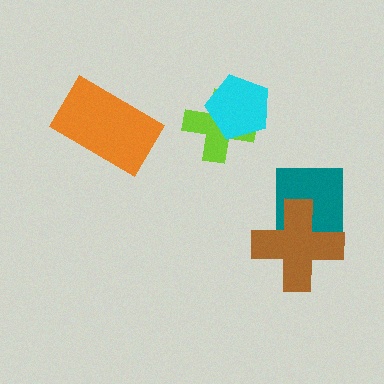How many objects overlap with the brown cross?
1 object overlaps with the brown cross.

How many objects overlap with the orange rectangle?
0 objects overlap with the orange rectangle.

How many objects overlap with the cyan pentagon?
1 object overlaps with the cyan pentagon.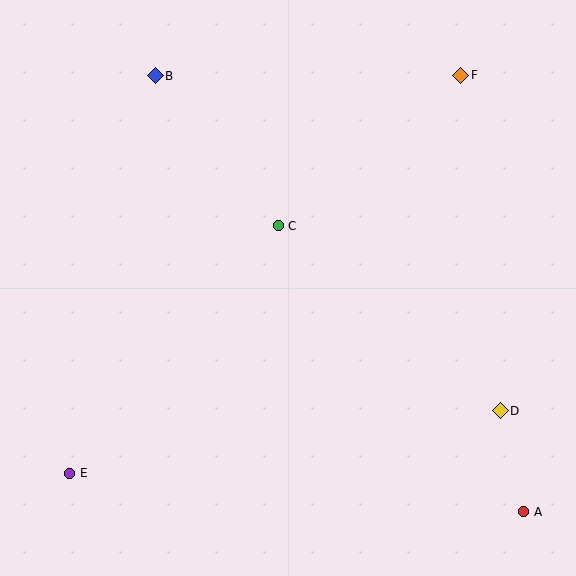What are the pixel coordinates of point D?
Point D is at (500, 411).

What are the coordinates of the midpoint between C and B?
The midpoint between C and B is at (217, 151).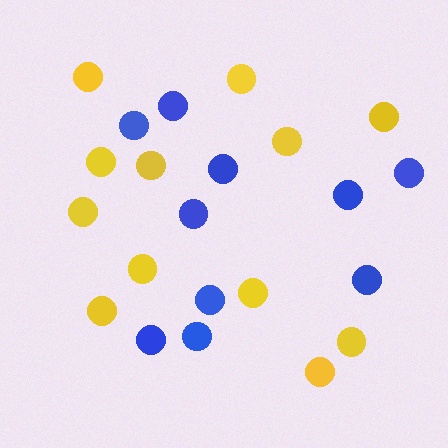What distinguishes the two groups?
There are 2 groups: one group of yellow circles (12) and one group of blue circles (10).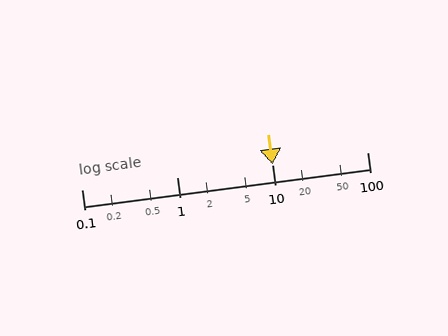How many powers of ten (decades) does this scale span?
The scale spans 3 decades, from 0.1 to 100.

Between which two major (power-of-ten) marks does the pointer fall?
The pointer is between 10 and 100.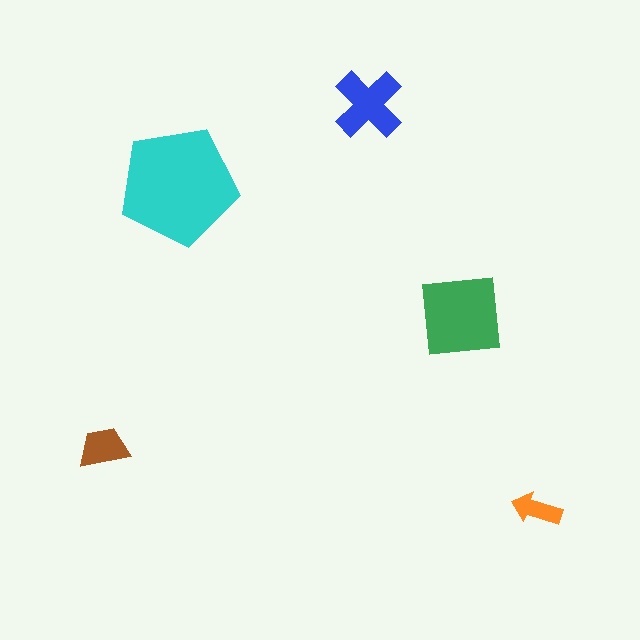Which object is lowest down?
The orange arrow is bottommost.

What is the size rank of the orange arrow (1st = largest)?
5th.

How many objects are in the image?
There are 5 objects in the image.